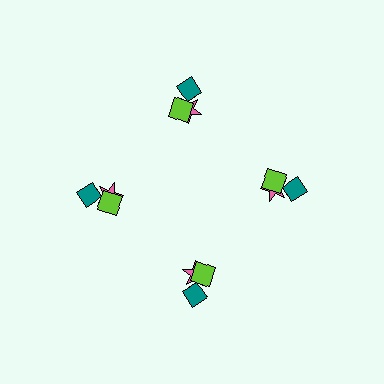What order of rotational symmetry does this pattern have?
This pattern has 4-fold rotational symmetry.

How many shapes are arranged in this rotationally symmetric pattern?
There are 12 shapes, arranged in 4 groups of 3.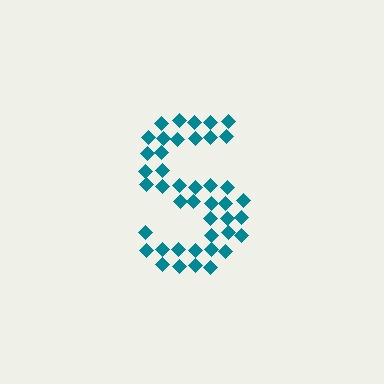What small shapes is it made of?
It is made of small diamonds.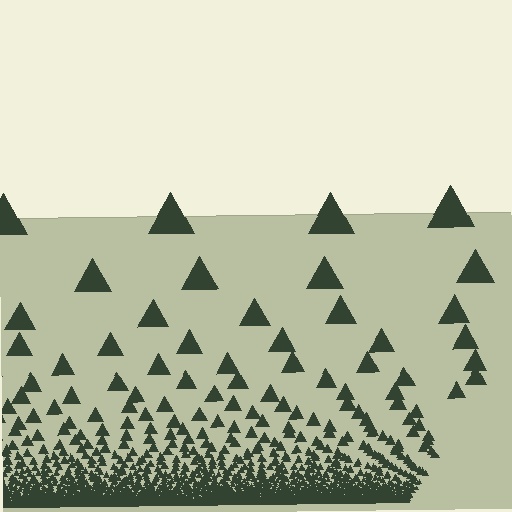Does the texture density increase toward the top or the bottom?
Density increases toward the bottom.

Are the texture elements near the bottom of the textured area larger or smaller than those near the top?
Smaller. The gradient is inverted — elements near the bottom are smaller and denser.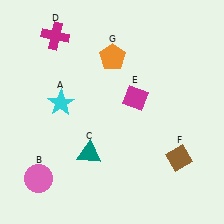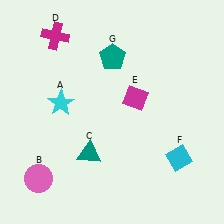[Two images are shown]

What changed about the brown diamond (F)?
In Image 1, F is brown. In Image 2, it changed to cyan.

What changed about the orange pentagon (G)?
In Image 1, G is orange. In Image 2, it changed to teal.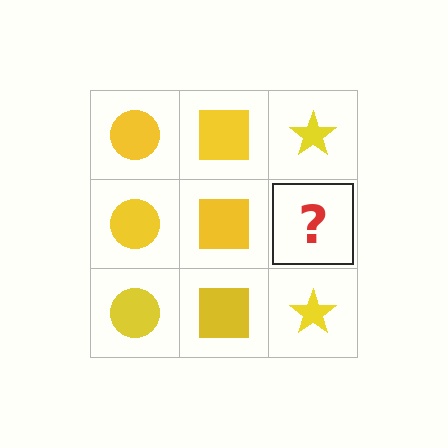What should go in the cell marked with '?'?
The missing cell should contain a yellow star.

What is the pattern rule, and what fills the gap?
The rule is that each column has a consistent shape. The gap should be filled with a yellow star.